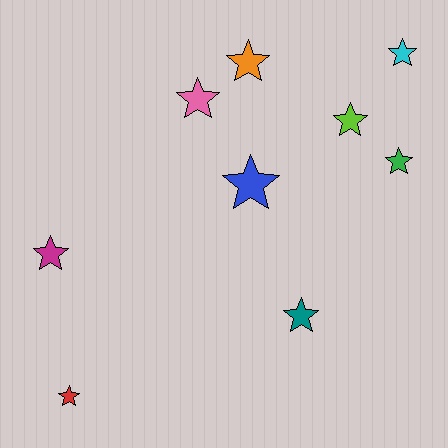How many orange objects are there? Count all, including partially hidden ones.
There is 1 orange object.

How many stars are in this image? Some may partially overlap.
There are 9 stars.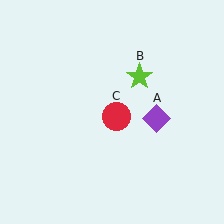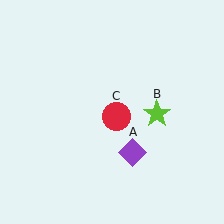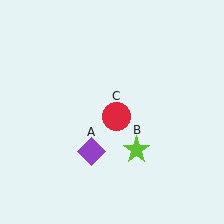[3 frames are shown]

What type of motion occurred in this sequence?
The purple diamond (object A), lime star (object B) rotated clockwise around the center of the scene.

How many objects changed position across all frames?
2 objects changed position: purple diamond (object A), lime star (object B).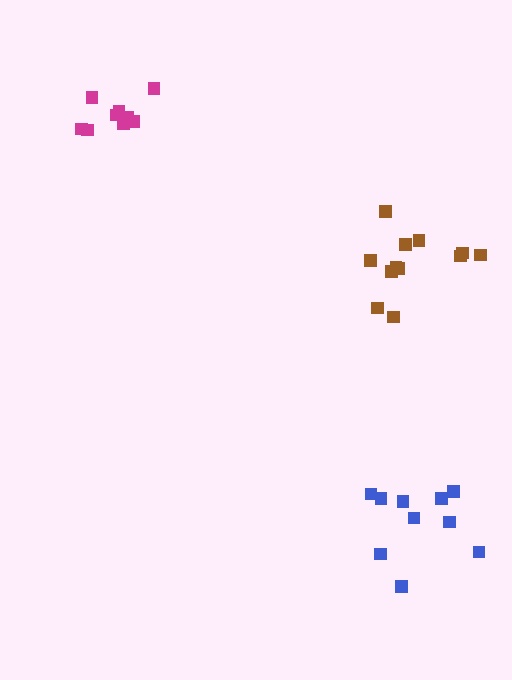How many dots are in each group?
Group 1: 12 dots, Group 2: 9 dots, Group 3: 10 dots (31 total).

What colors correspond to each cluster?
The clusters are colored: brown, magenta, blue.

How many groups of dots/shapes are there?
There are 3 groups.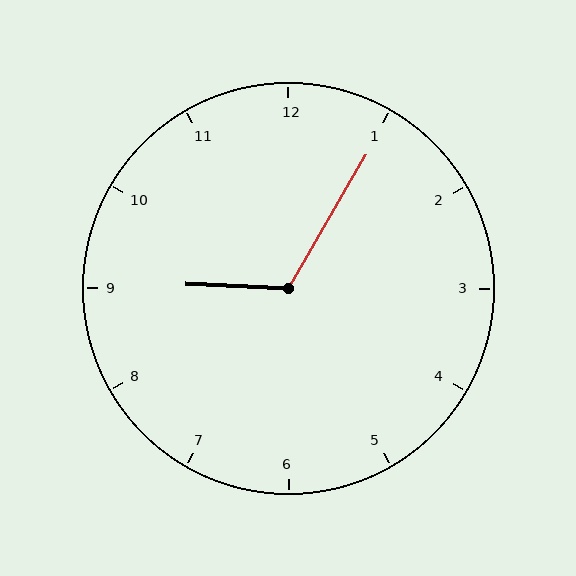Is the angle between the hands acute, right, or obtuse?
It is obtuse.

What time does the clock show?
9:05.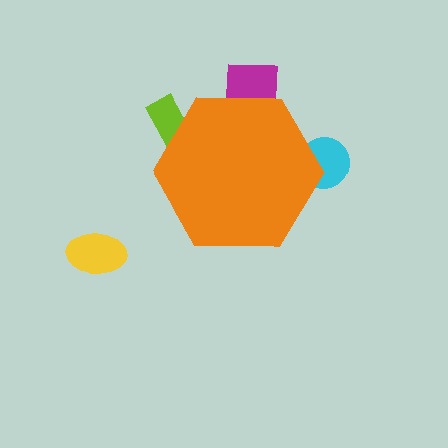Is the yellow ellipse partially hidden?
No, the yellow ellipse is fully visible.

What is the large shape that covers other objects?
An orange hexagon.